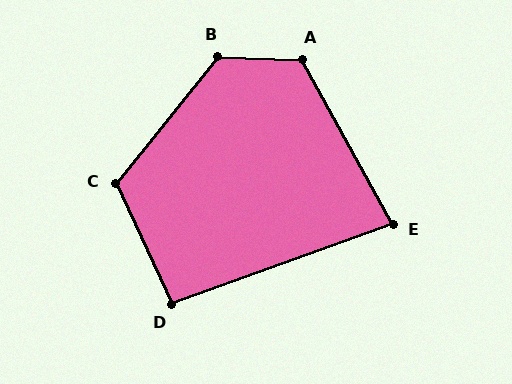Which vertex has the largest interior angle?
B, at approximately 127 degrees.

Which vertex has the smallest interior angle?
E, at approximately 81 degrees.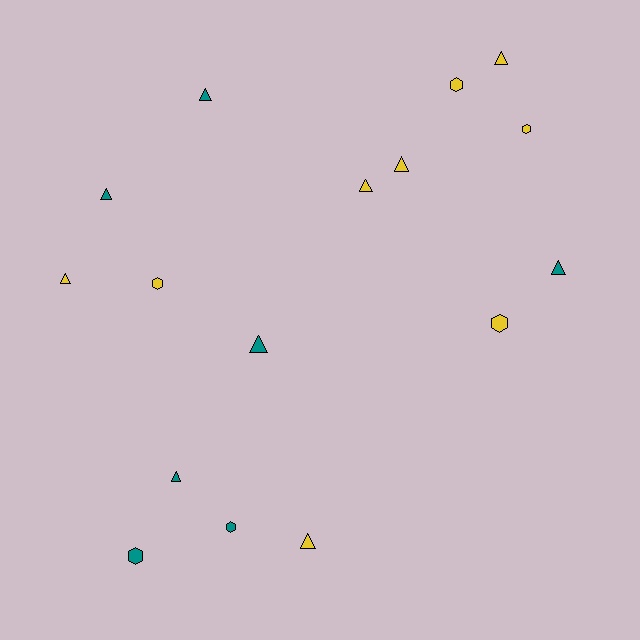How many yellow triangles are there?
There are 5 yellow triangles.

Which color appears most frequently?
Yellow, with 9 objects.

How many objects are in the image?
There are 16 objects.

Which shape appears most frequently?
Triangle, with 10 objects.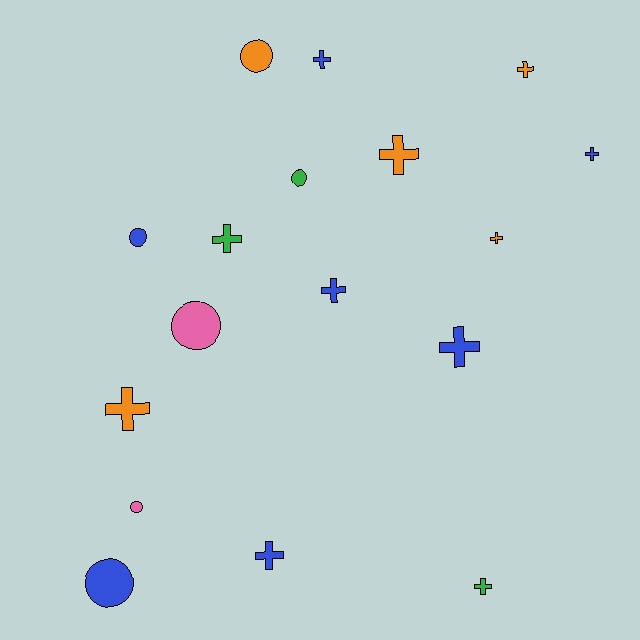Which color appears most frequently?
Blue, with 7 objects.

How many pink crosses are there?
There are no pink crosses.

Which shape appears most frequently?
Cross, with 11 objects.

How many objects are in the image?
There are 17 objects.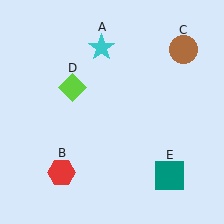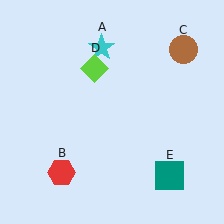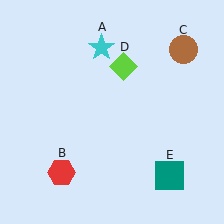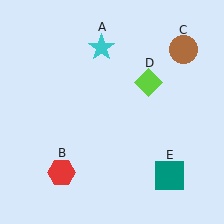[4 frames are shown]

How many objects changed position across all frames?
1 object changed position: lime diamond (object D).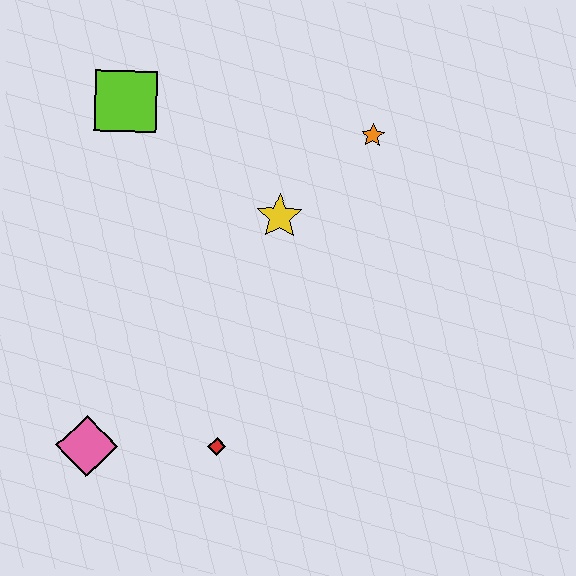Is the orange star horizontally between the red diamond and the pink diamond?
No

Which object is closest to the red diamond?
The pink diamond is closest to the red diamond.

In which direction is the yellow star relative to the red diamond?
The yellow star is above the red diamond.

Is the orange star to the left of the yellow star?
No